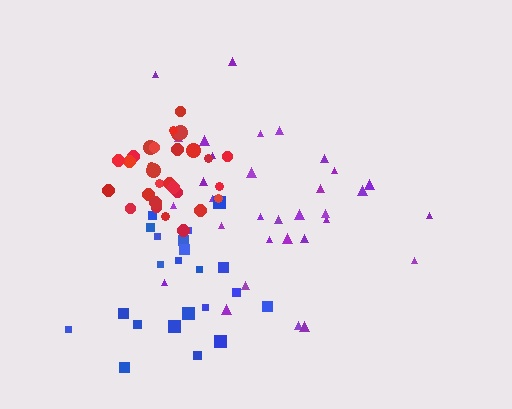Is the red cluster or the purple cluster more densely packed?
Red.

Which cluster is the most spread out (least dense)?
Purple.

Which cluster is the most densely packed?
Red.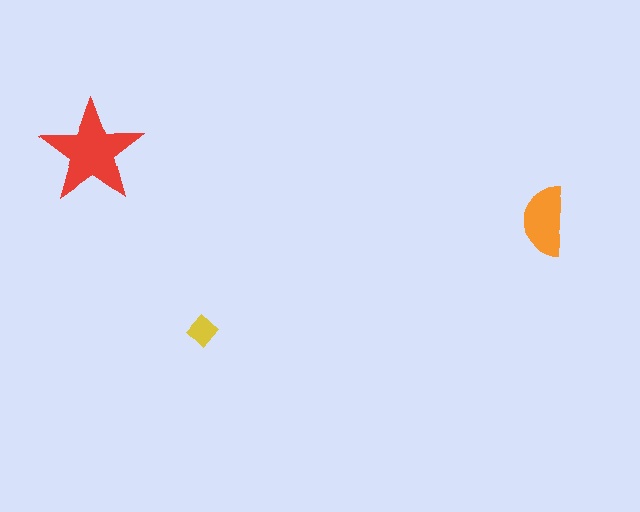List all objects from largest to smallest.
The red star, the orange semicircle, the yellow diamond.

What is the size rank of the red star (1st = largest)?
1st.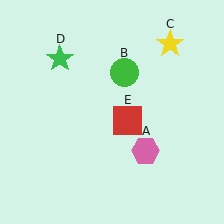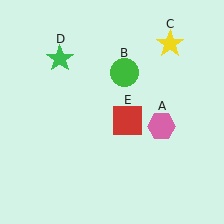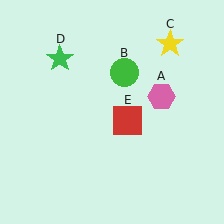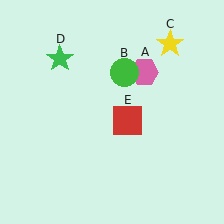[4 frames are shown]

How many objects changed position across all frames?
1 object changed position: pink hexagon (object A).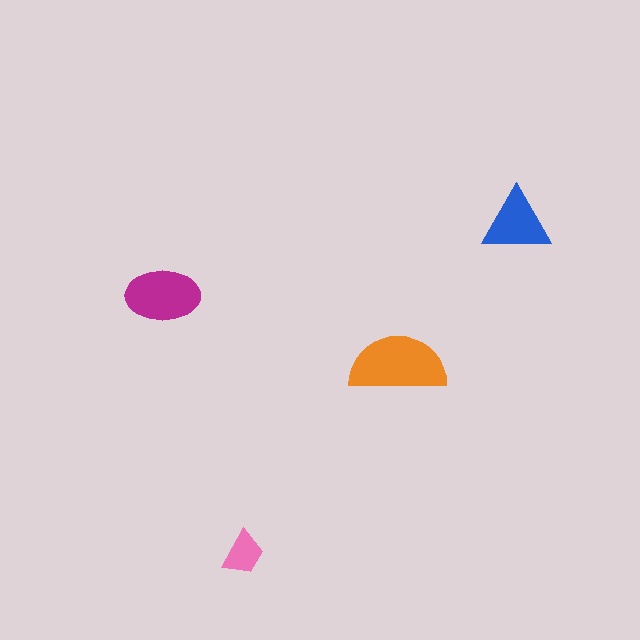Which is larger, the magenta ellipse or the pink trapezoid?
The magenta ellipse.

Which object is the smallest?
The pink trapezoid.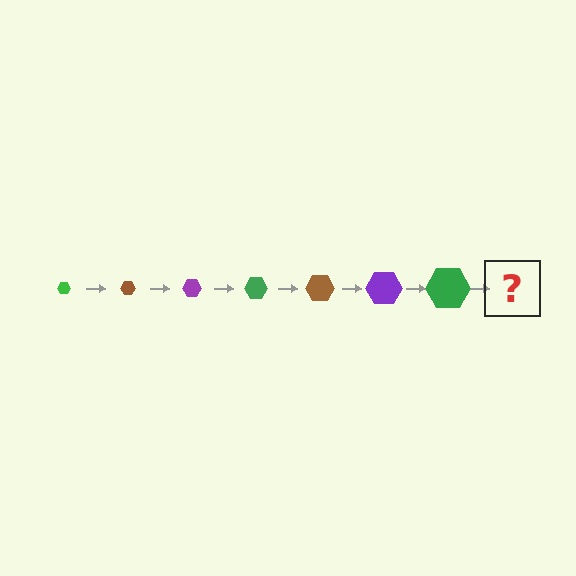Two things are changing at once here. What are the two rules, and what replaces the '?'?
The two rules are that the hexagon grows larger each step and the color cycles through green, brown, and purple. The '?' should be a brown hexagon, larger than the previous one.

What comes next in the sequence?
The next element should be a brown hexagon, larger than the previous one.